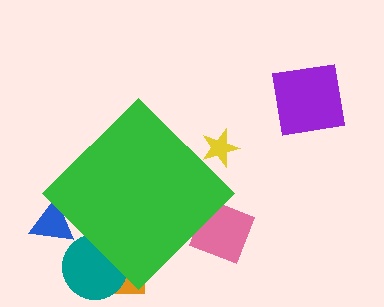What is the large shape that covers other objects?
A green diamond.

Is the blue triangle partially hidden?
Yes, the blue triangle is partially hidden behind the green diamond.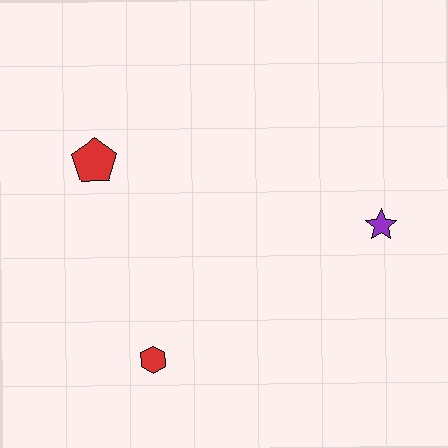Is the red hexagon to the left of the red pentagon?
No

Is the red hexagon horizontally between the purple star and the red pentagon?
Yes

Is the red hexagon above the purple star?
No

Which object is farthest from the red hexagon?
The purple star is farthest from the red hexagon.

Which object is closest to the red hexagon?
The red pentagon is closest to the red hexagon.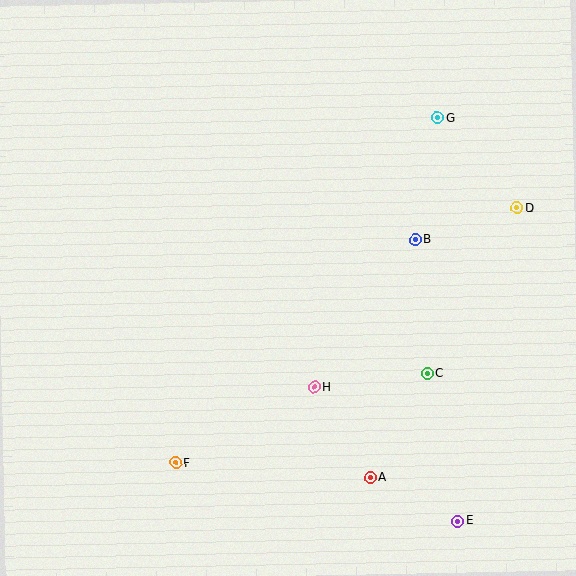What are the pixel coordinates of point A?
Point A is at (370, 478).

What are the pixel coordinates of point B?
Point B is at (415, 240).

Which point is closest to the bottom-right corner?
Point E is closest to the bottom-right corner.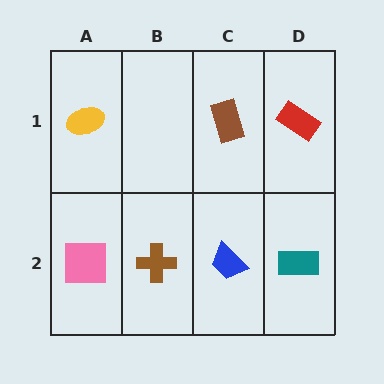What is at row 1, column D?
A red rectangle.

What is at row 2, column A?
A pink square.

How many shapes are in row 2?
4 shapes.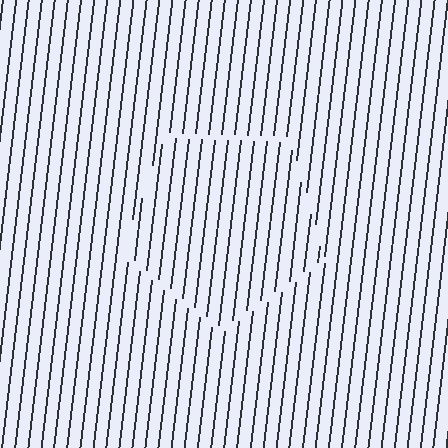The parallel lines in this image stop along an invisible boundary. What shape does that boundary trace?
An illusory pentagon. The interior of the shape contains the same grating, shifted by half a period — the contour is defined by the phase discontinuity where line-ends from the inner and outer gratings abut.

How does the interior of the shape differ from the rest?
The interior of the shape contains the same grating, shifted by half a period — the contour is defined by the phase discontinuity where line-ends from the inner and outer gratings abut.